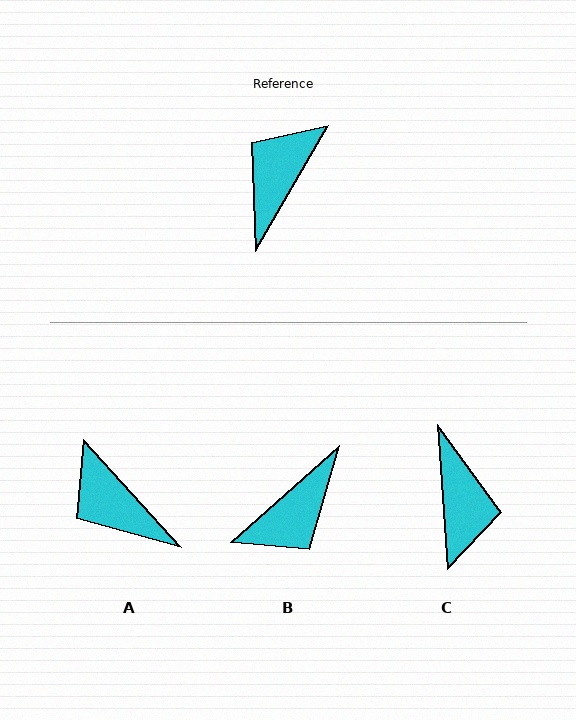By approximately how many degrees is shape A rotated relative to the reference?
Approximately 72 degrees counter-clockwise.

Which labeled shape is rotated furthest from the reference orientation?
B, about 162 degrees away.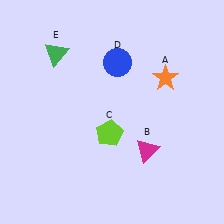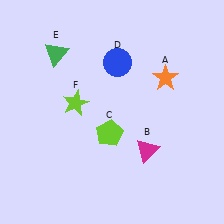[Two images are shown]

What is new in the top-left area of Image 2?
A lime star (F) was added in the top-left area of Image 2.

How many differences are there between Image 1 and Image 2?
There is 1 difference between the two images.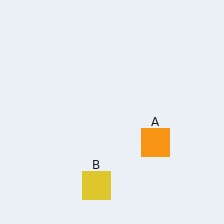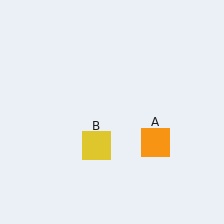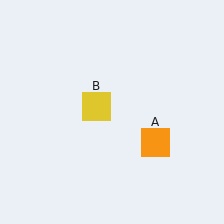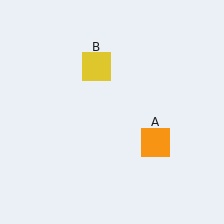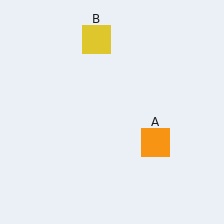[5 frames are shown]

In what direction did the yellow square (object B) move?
The yellow square (object B) moved up.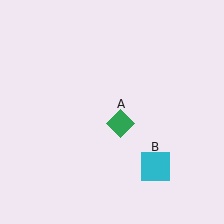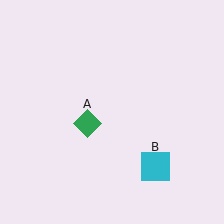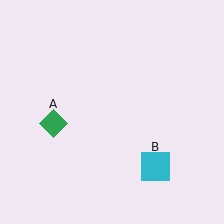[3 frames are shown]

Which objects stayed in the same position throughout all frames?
Cyan square (object B) remained stationary.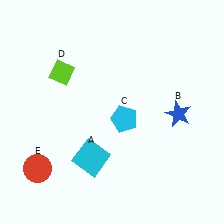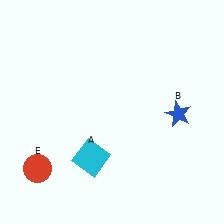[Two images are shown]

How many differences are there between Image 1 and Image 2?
There are 2 differences between the two images.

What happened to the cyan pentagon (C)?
The cyan pentagon (C) was removed in Image 2. It was in the bottom-right area of Image 1.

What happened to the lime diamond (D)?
The lime diamond (D) was removed in Image 2. It was in the top-left area of Image 1.